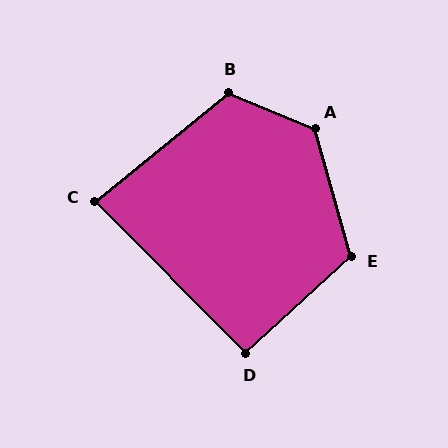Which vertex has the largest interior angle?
A, at approximately 129 degrees.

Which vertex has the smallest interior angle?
C, at approximately 84 degrees.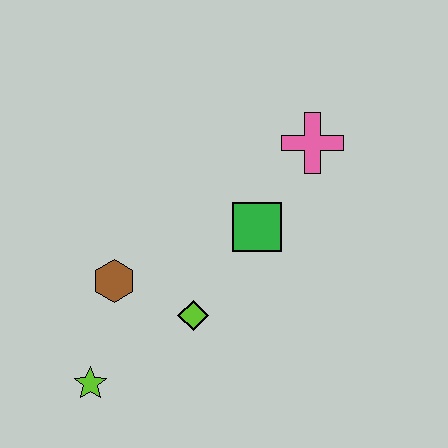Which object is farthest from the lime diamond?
The pink cross is farthest from the lime diamond.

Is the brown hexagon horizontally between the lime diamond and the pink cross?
No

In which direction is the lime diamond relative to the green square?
The lime diamond is below the green square.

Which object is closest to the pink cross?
The green square is closest to the pink cross.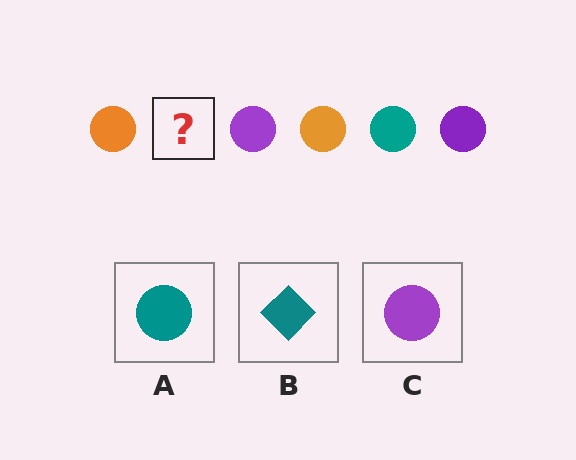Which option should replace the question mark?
Option A.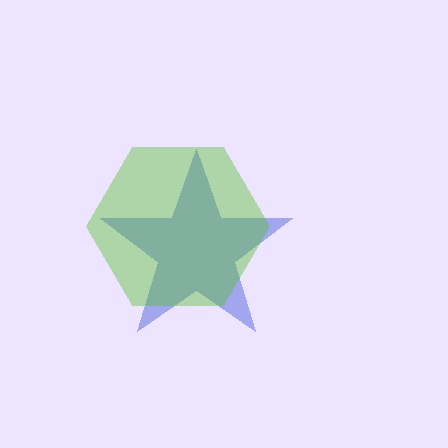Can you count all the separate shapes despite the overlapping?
Yes, there are 2 separate shapes.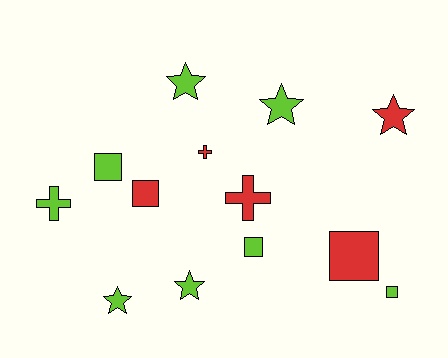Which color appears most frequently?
Lime, with 8 objects.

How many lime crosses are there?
There is 1 lime cross.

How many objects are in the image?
There are 13 objects.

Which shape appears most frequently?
Star, with 5 objects.